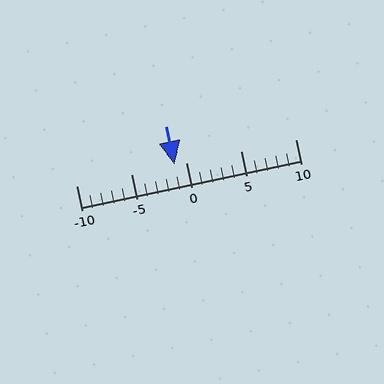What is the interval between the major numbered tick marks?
The major tick marks are spaced 5 units apart.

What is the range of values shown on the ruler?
The ruler shows values from -10 to 10.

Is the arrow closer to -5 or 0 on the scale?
The arrow is closer to 0.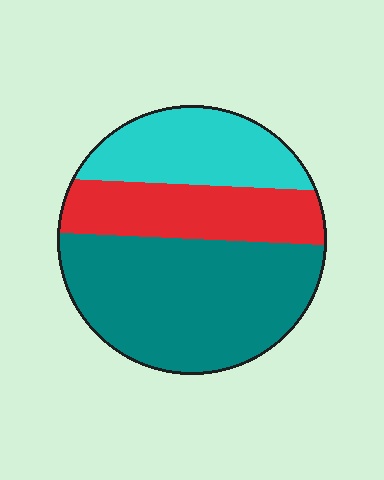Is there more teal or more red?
Teal.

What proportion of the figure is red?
Red takes up about one quarter (1/4) of the figure.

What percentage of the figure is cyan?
Cyan takes up about one quarter (1/4) of the figure.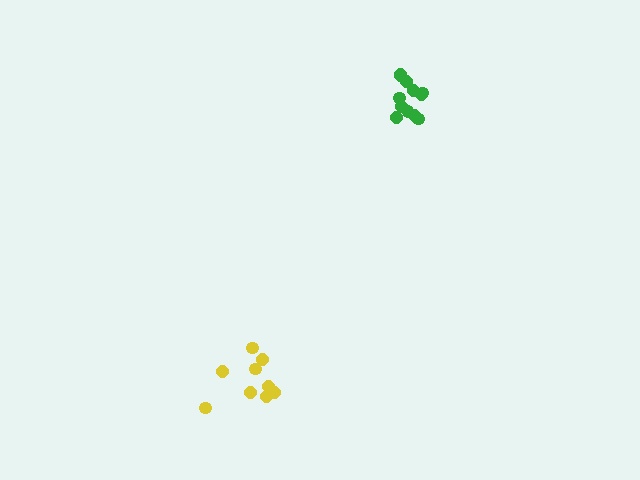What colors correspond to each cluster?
The clusters are colored: green, yellow.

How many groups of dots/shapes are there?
There are 2 groups.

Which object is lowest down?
The yellow cluster is bottommost.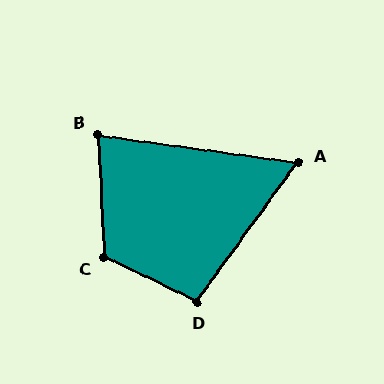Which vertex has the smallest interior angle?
A, at approximately 62 degrees.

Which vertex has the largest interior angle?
C, at approximately 118 degrees.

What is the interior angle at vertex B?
Approximately 80 degrees (acute).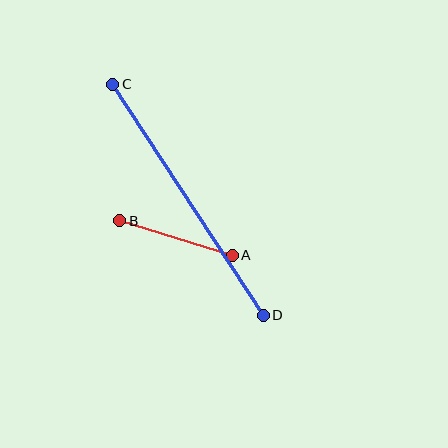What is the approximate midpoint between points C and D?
The midpoint is at approximately (188, 200) pixels.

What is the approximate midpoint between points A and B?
The midpoint is at approximately (176, 238) pixels.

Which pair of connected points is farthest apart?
Points C and D are farthest apart.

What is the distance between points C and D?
The distance is approximately 276 pixels.